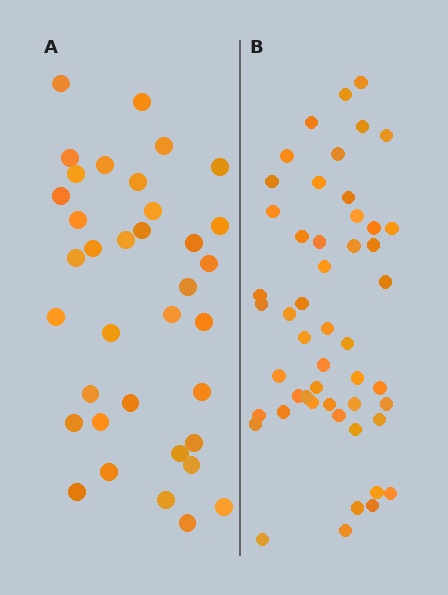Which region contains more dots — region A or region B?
Region B (the right region) has more dots.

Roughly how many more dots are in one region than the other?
Region B has approximately 15 more dots than region A.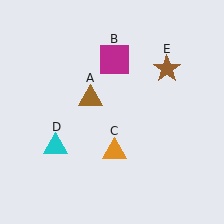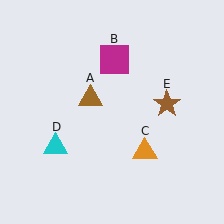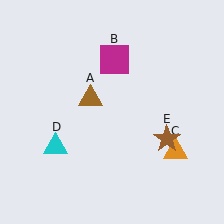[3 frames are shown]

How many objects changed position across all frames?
2 objects changed position: orange triangle (object C), brown star (object E).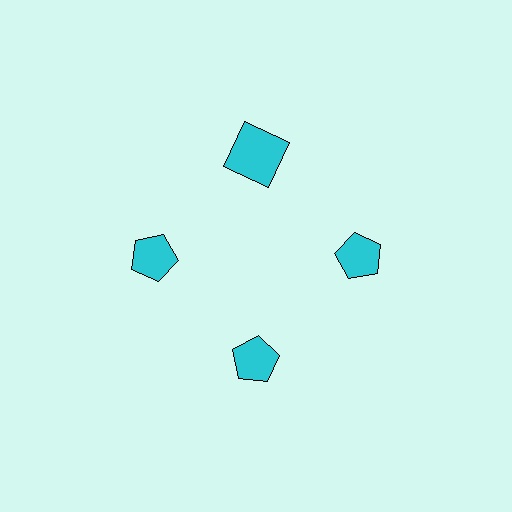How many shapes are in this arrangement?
There are 4 shapes arranged in a ring pattern.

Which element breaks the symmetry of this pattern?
The cyan square at roughly the 12 o'clock position breaks the symmetry. All other shapes are cyan pentagons.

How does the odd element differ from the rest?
It has a different shape: square instead of pentagon.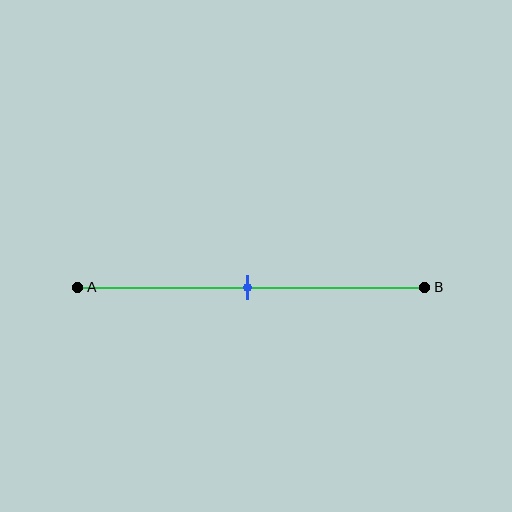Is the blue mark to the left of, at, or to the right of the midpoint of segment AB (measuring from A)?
The blue mark is approximately at the midpoint of segment AB.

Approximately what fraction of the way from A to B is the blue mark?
The blue mark is approximately 50% of the way from A to B.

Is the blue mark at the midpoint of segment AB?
Yes, the mark is approximately at the midpoint.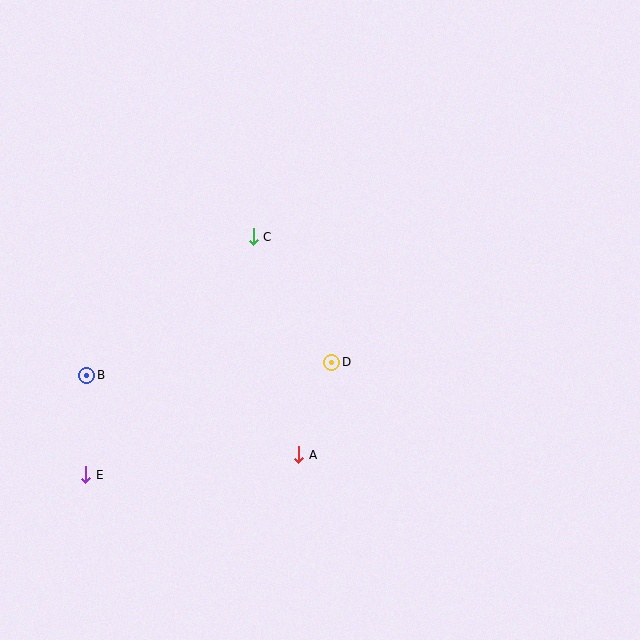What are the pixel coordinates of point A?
Point A is at (299, 455).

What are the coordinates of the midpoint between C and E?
The midpoint between C and E is at (169, 356).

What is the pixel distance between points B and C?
The distance between B and C is 216 pixels.